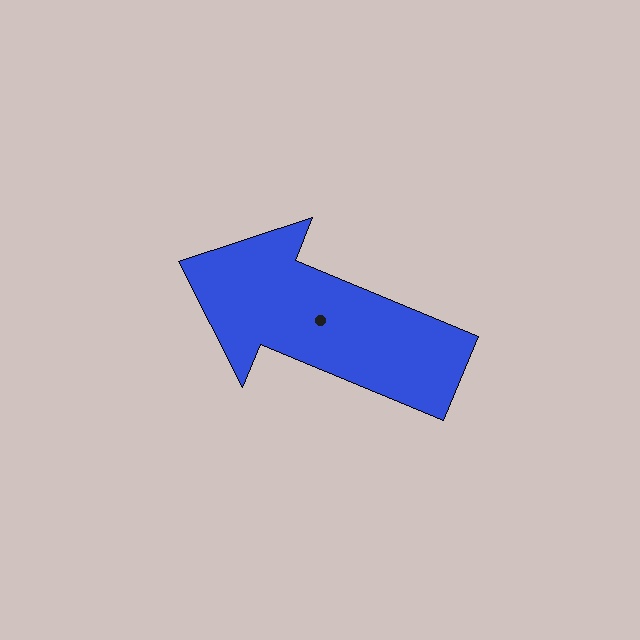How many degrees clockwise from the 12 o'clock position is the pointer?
Approximately 293 degrees.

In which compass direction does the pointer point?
Northwest.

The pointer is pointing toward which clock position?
Roughly 10 o'clock.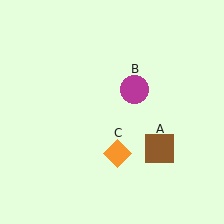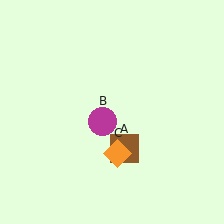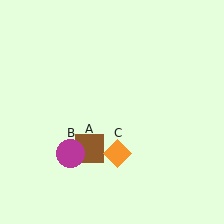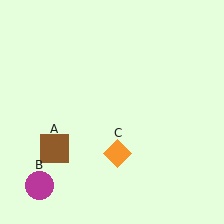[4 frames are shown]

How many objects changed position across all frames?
2 objects changed position: brown square (object A), magenta circle (object B).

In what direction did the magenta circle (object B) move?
The magenta circle (object B) moved down and to the left.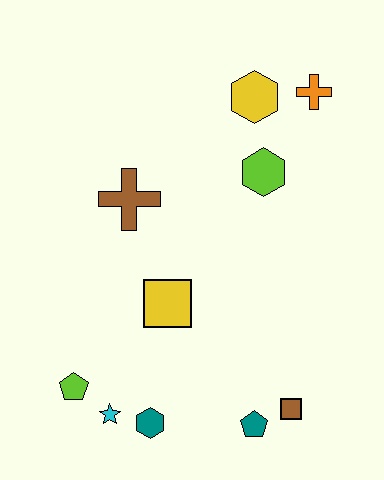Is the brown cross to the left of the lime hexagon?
Yes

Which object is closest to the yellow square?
The brown cross is closest to the yellow square.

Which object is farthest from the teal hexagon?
The orange cross is farthest from the teal hexagon.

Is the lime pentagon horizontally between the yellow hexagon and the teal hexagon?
No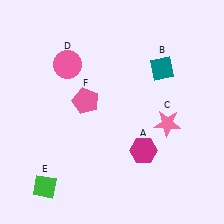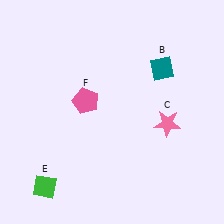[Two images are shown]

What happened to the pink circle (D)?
The pink circle (D) was removed in Image 2. It was in the top-left area of Image 1.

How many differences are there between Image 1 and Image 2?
There are 2 differences between the two images.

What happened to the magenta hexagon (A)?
The magenta hexagon (A) was removed in Image 2. It was in the bottom-right area of Image 1.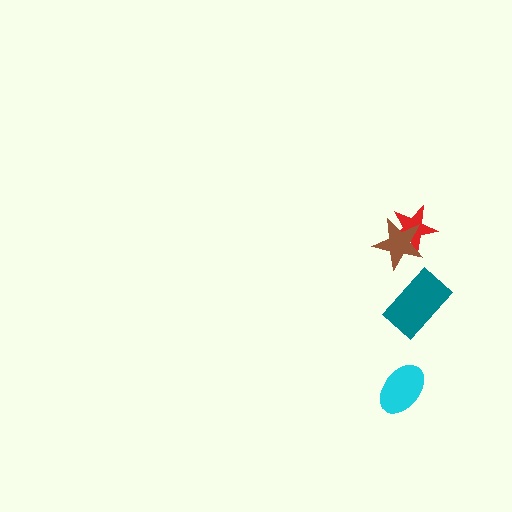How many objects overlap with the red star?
1 object overlaps with the red star.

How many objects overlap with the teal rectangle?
0 objects overlap with the teal rectangle.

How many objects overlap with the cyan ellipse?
0 objects overlap with the cyan ellipse.